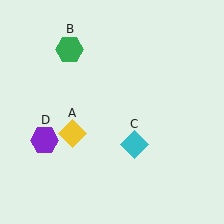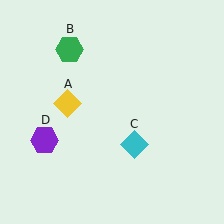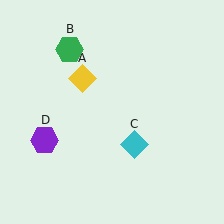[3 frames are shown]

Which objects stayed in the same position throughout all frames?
Green hexagon (object B) and cyan diamond (object C) and purple hexagon (object D) remained stationary.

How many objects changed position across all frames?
1 object changed position: yellow diamond (object A).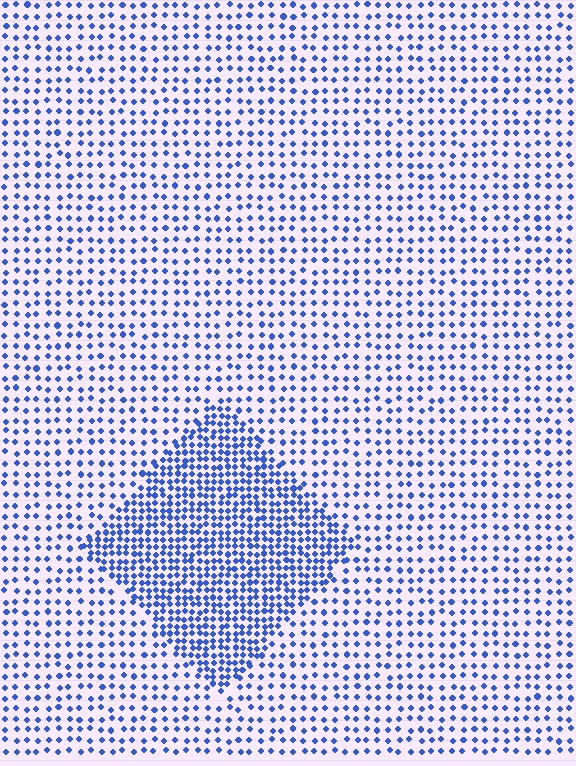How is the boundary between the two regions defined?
The boundary is defined by a change in element density (approximately 2.2x ratio). All elements are the same color, size, and shape.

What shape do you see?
I see a diamond.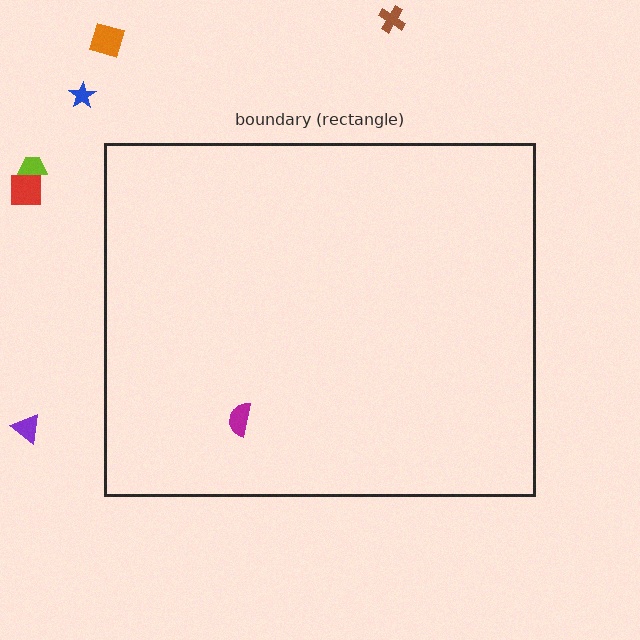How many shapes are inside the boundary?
1 inside, 6 outside.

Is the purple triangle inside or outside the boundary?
Outside.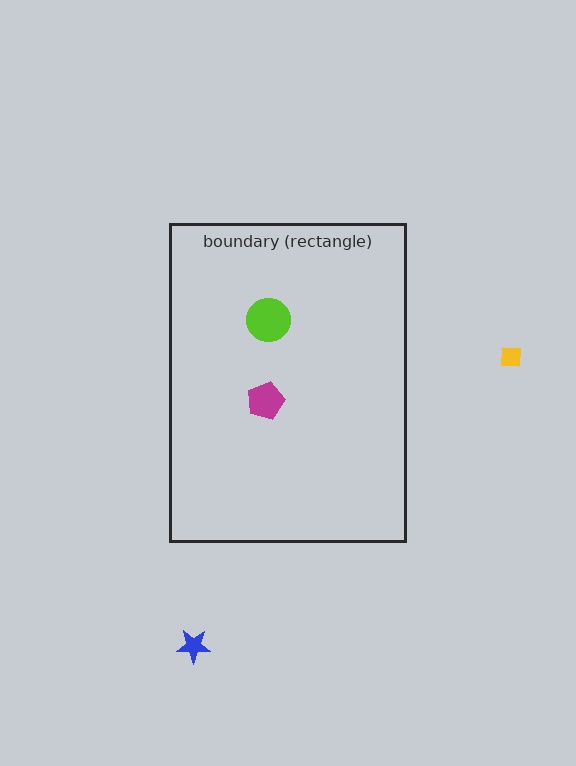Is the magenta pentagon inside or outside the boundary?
Inside.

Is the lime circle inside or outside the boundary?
Inside.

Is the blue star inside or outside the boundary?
Outside.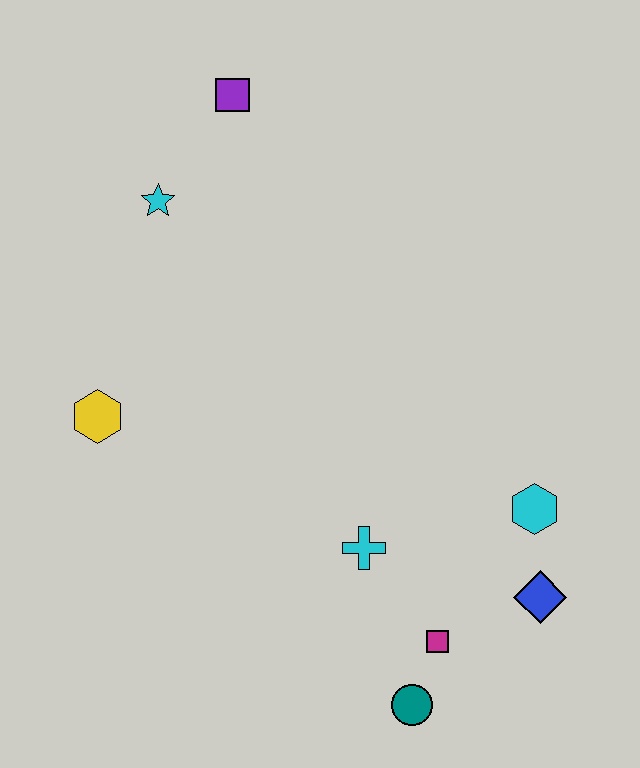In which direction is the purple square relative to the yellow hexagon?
The purple square is above the yellow hexagon.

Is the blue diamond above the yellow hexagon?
No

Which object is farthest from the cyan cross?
The purple square is farthest from the cyan cross.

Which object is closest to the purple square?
The cyan star is closest to the purple square.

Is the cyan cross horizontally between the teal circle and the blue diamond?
No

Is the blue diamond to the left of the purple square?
No